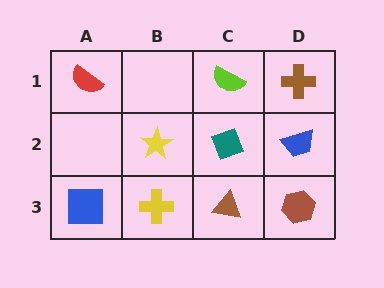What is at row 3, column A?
A blue square.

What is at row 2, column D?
A blue trapezoid.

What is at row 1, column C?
A lime semicircle.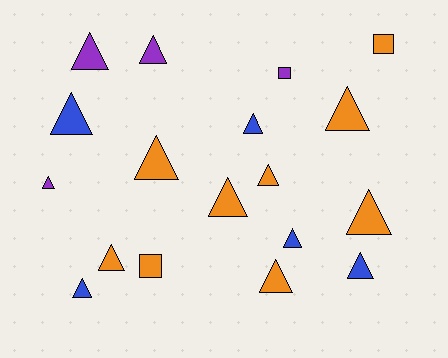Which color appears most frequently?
Orange, with 9 objects.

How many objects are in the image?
There are 18 objects.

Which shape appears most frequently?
Triangle, with 15 objects.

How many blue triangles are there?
There are 5 blue triangles.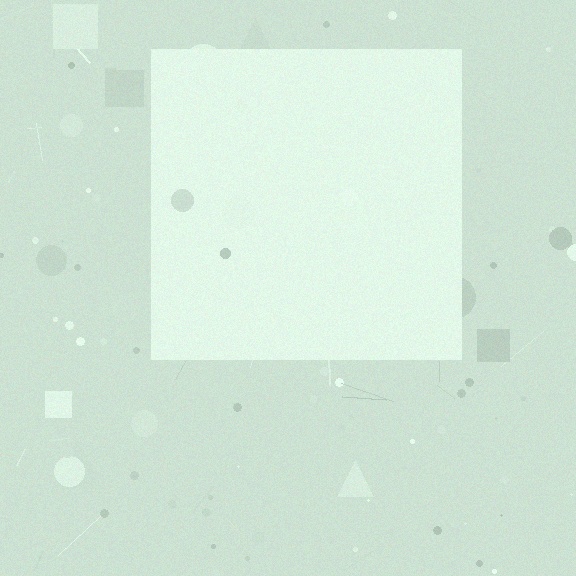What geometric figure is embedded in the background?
A square is embedded in the background.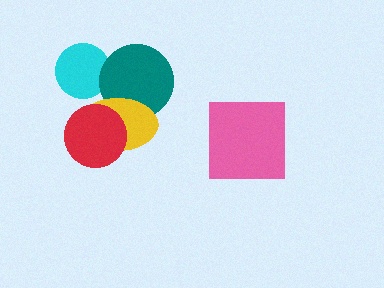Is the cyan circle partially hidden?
Yes, it is partially covered by another shape.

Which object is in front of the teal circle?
The yellow ellipse is in front of the teal circle.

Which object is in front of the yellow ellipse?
The red circle is in front of the yellow ellipse.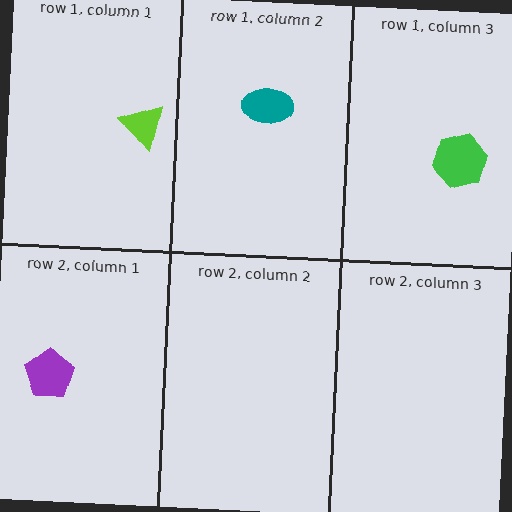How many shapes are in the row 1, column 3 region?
1.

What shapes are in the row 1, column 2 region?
The teal ellipse.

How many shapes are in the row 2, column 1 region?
1.